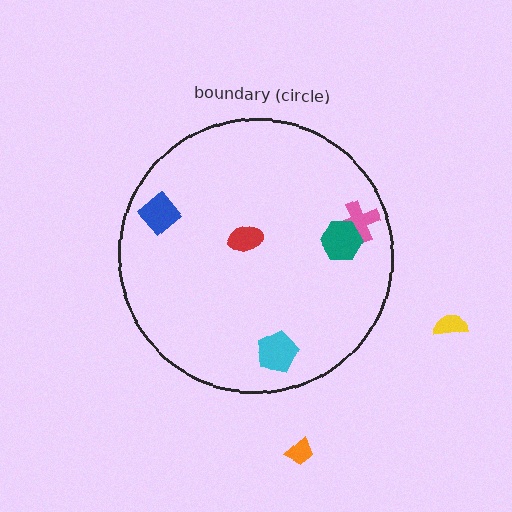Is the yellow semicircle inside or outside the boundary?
Outside.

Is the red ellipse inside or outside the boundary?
Inside.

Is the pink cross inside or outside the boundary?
Inside.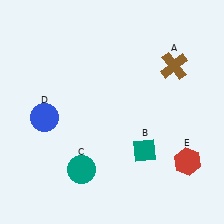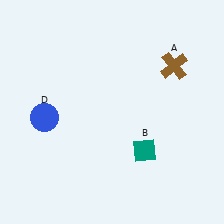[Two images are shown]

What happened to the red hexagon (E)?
The red hexagon (E) was removed in Image 2. It was in the bottom-right area of Image 1.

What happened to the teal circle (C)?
The teal circle (C) was removed in Image 2. It was in the bottom-left area of Image 1.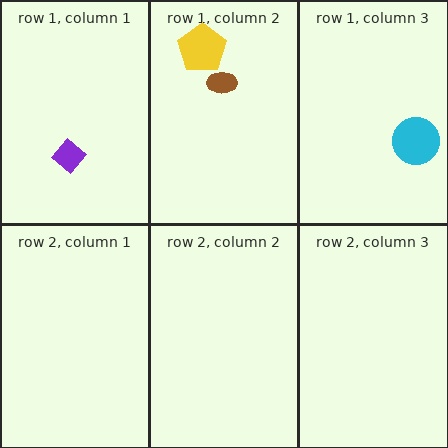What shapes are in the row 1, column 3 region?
The cyan circle.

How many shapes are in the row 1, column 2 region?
2.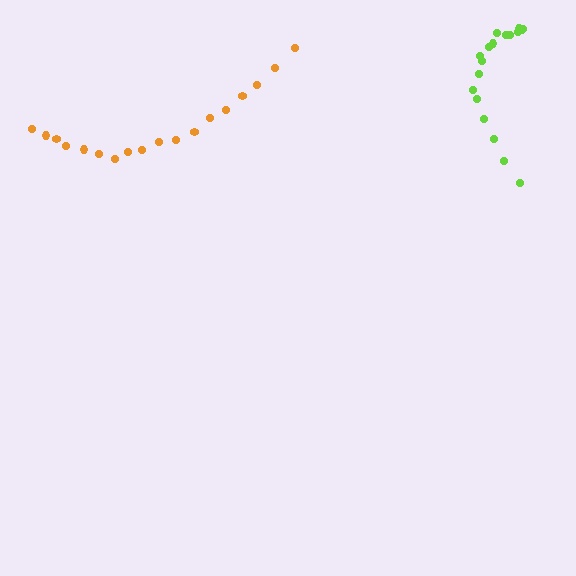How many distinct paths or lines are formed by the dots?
There are 2 distinct paths.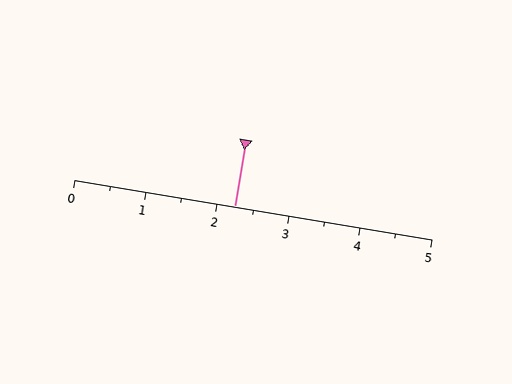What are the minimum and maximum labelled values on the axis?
The axis runs from 0 to 5.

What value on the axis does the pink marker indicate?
The marker indicates approximately 2.2.